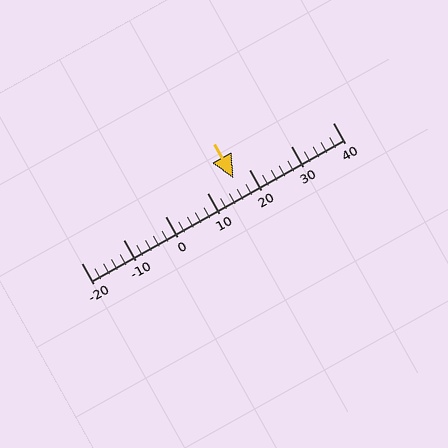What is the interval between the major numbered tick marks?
The major tick marks are spaced 10 units apart.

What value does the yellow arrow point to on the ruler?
The yellow arrow points to approximately 16.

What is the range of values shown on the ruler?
The ruler shows values from -20 to 40.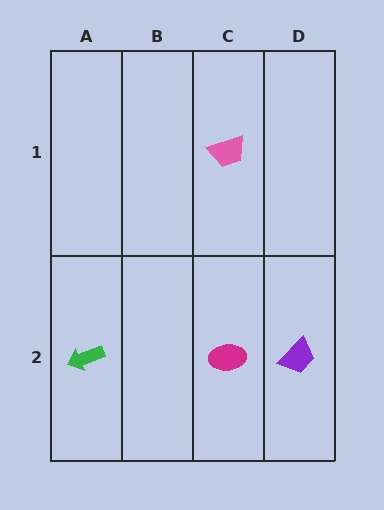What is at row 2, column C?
A magenta ellipse.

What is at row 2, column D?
A purple trapezoid.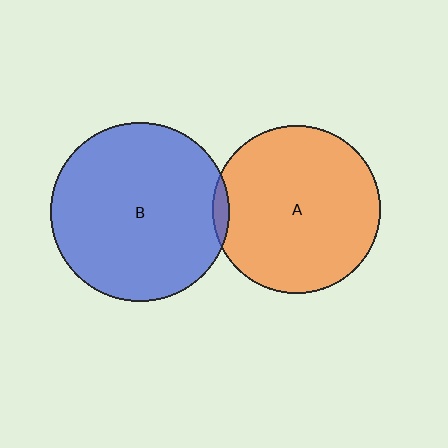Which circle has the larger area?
Circle B (blue).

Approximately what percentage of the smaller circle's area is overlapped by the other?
Approximately 5%.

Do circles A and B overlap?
Yes.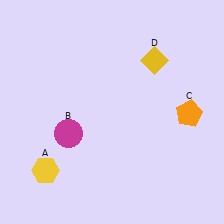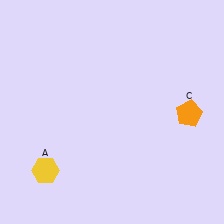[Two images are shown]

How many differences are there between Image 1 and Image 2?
There are 2 differences between the two images.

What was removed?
The yellow diamond (D), the magenta circle (B) were removed in Image 2.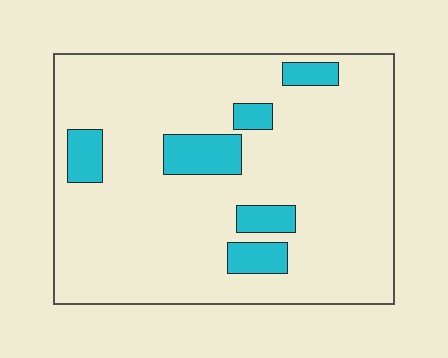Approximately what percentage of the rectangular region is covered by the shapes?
Approximately 15%.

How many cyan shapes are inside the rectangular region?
6.